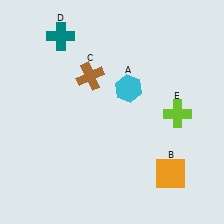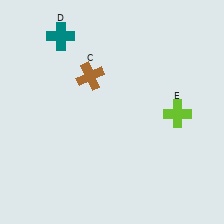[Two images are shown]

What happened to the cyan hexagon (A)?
The cyan hexagon (A) was removed in Image 2. It was in the top-right area of Image 1.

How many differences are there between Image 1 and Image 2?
There are 2 differences between the two images.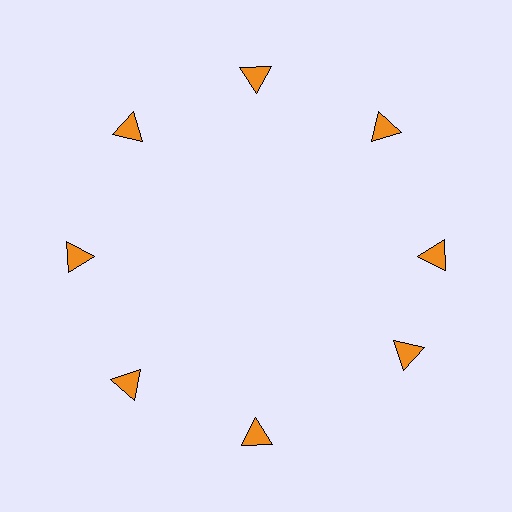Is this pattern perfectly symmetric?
No. The 8 orange triangles are arranged in a ring, but one element near the 4 o'clock position is rotated out of alignment along the ring, breaking the 8-fold rotational symmetry.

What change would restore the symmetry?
The symmetry would be restored by rotating it back into even spacing with its neighbors so that all 8 triangles sit at equal angles and equal distance from the center.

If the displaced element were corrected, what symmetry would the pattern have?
It would have 8-fold rotational symmetry — the pattern would map onto itself every 45 degrees.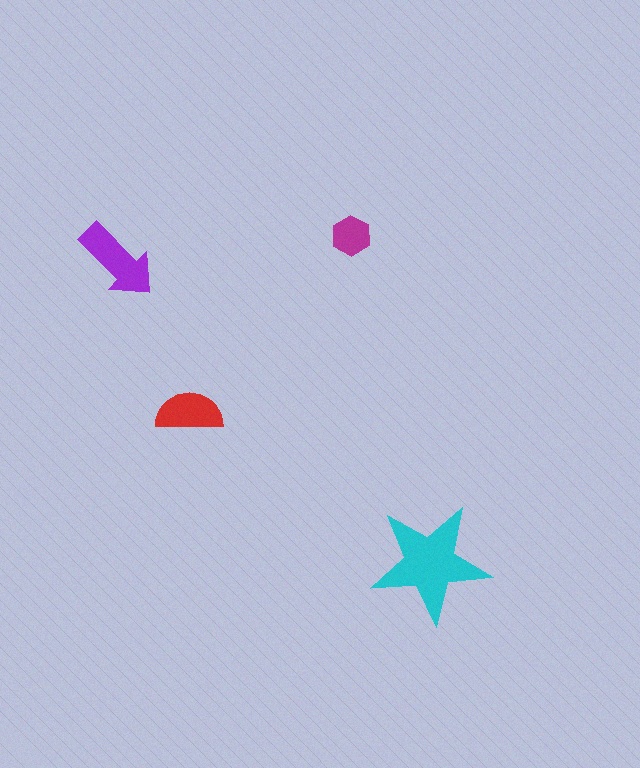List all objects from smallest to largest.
The magenta hexagon, the red semicircle, the purple arrow, the cyan star.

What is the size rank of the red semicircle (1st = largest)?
3rd.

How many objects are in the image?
There are 4 objects in the image.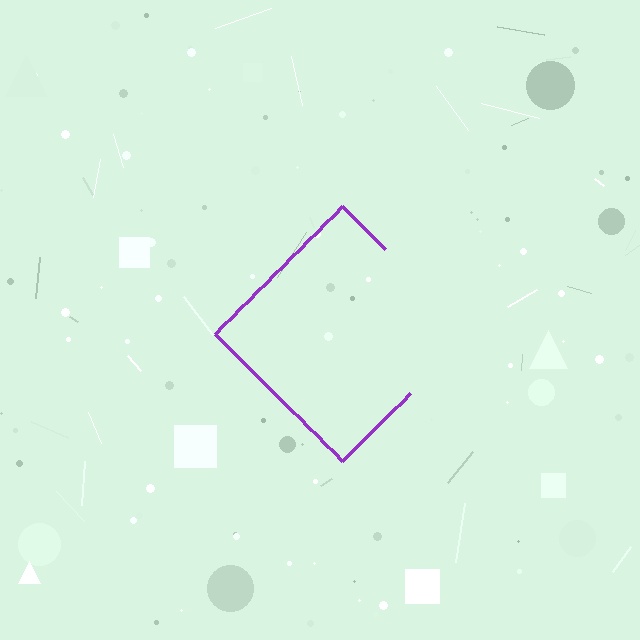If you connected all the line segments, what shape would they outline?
They would outline a diamond.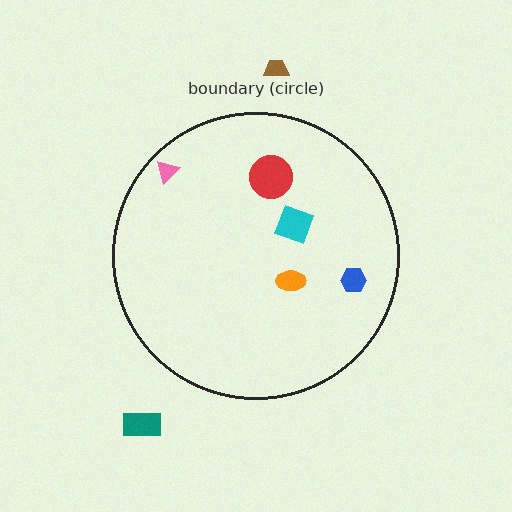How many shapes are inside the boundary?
5 inside, 2 outside.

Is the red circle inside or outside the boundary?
Inside.